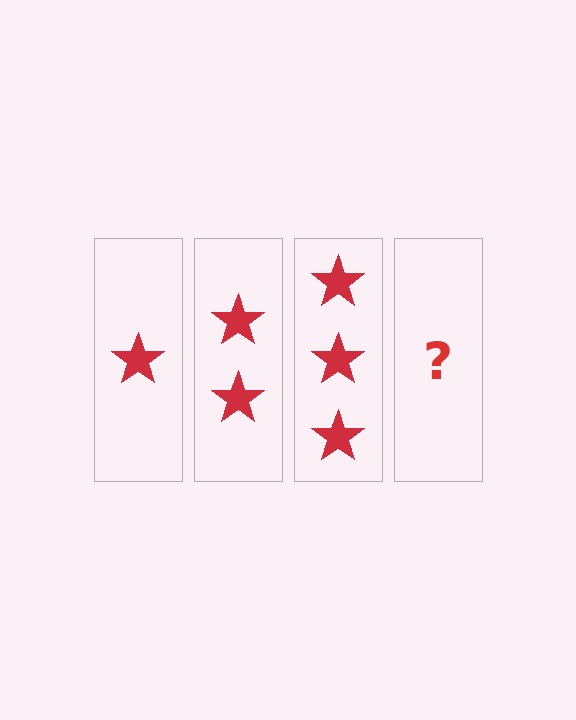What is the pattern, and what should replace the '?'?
The pattern is that each step adds one more star. The '?' should be 4 stars.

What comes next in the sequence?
The next element should be 4 stars.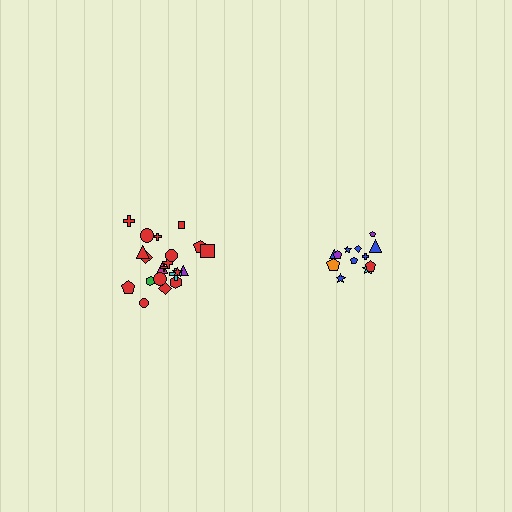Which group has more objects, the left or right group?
The left group.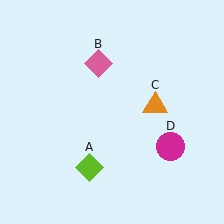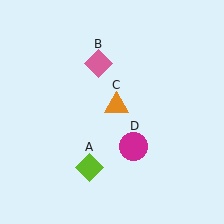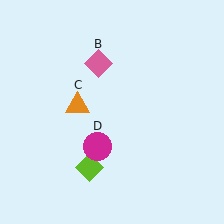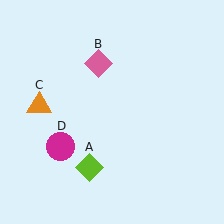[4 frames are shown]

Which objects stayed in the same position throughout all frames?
Lime diamond (object A) and pink diamond (object B) remained stationary.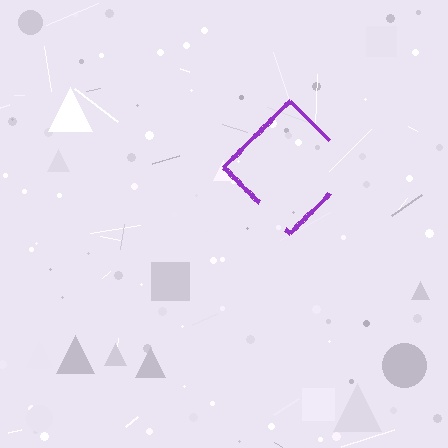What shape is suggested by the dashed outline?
The dashed outline suggests a diamond.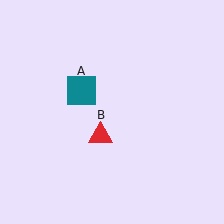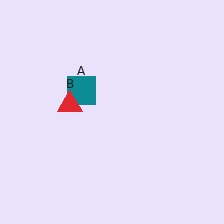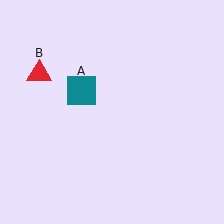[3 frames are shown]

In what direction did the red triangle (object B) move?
The red triangle (object B) moved up and to the left.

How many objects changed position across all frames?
1 object changed position: red triangle (object B).